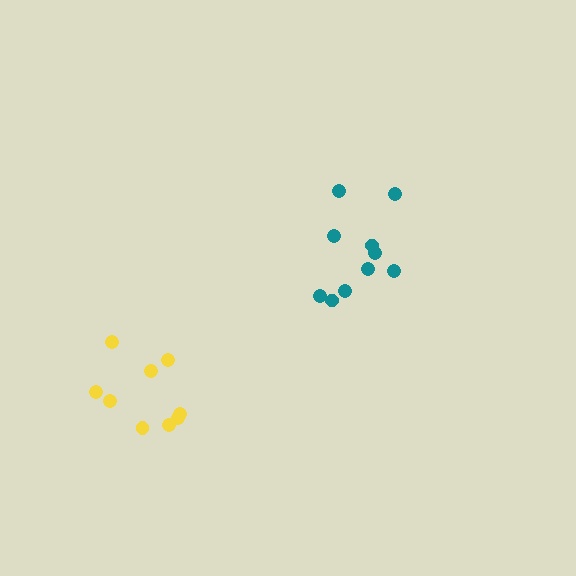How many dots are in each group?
Group 1: 9 dots, Group 2: 10 dots (19 total).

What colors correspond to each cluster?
The clusters are colored: yellow, teal.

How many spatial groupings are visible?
There are 2 spatial groupings.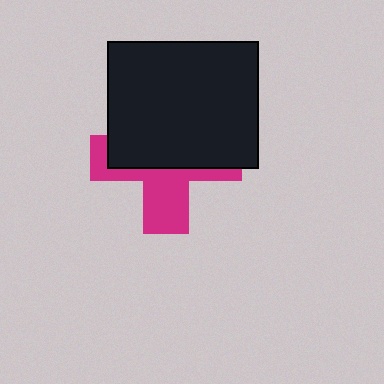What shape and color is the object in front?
The object in front is a black rectangle.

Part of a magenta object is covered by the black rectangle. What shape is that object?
It is a cross.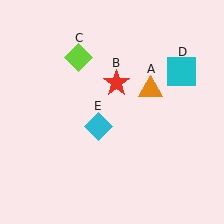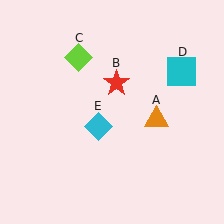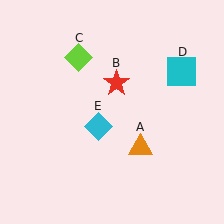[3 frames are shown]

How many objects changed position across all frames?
1 object changed position: orange triangle (object A).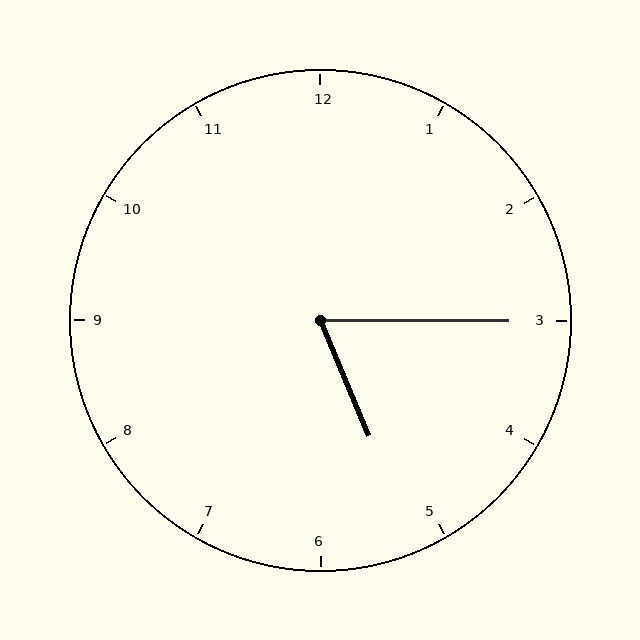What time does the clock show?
5:15.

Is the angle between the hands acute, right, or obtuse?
It is acute.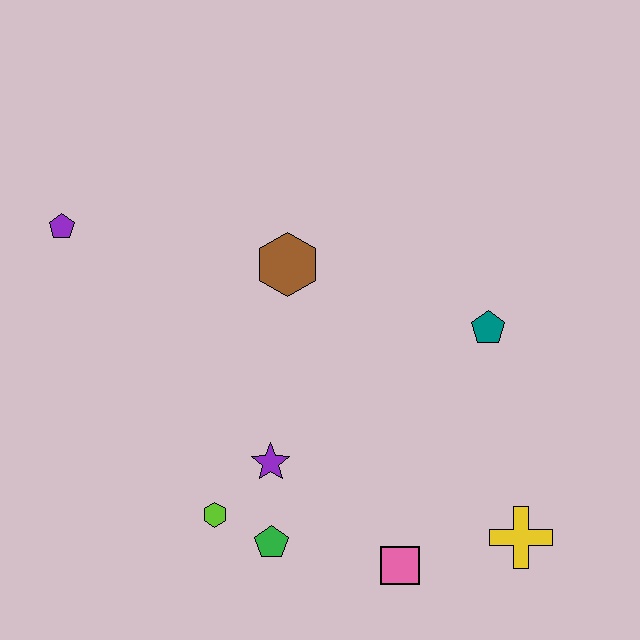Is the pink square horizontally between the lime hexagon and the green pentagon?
No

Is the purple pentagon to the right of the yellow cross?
No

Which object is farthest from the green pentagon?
The purple pentagon is farthest from the green pentagon.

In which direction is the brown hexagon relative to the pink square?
The brown hexagon is above the pink square.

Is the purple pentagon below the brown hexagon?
No